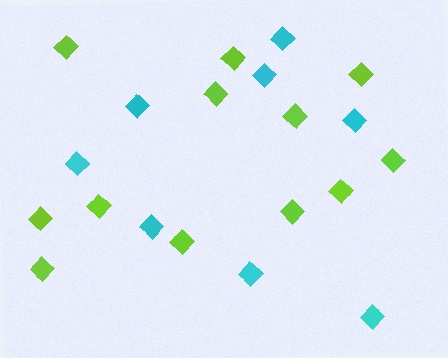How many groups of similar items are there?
There are 2 groups: one group of cyan diamonds (8) and one group of lime diamonds (12).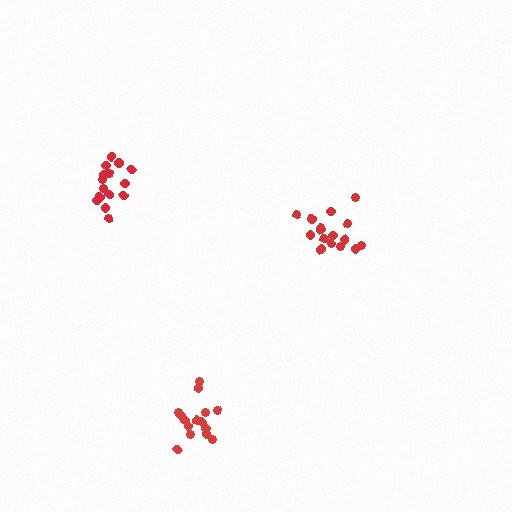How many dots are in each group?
Group 1: 16 dots, Group 2: 16 dots, Group 3: 15 dots (47 total).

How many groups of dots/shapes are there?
There are 3 groups.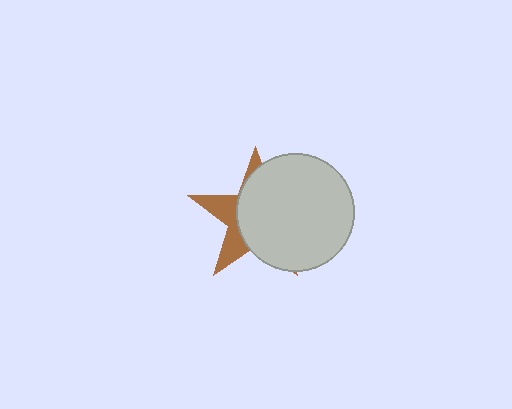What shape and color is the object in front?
The object in front is a light gray circle.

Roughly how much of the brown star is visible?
A small part of it is visible (roughly 32%).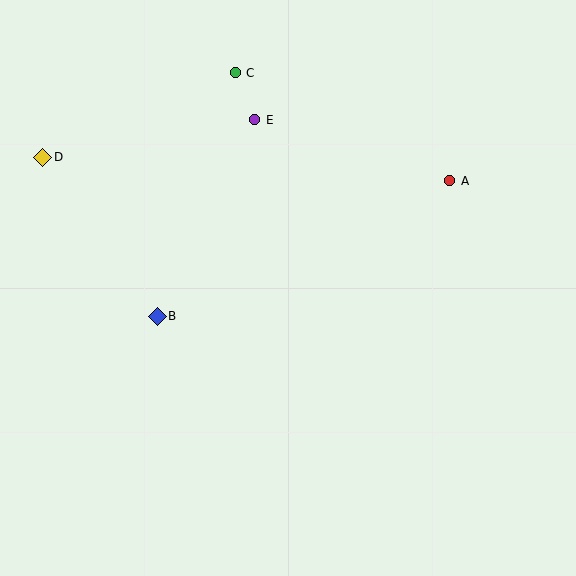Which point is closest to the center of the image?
Point B at (157, 316) is closest to the center.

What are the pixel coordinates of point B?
Point B is at (157, 316).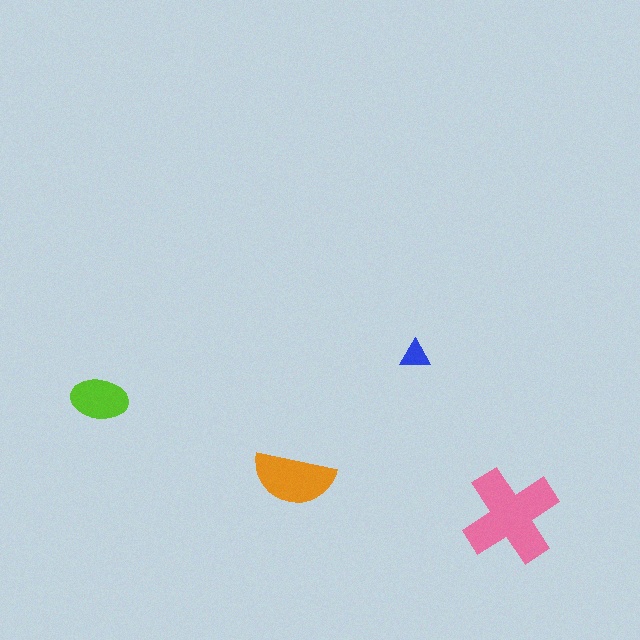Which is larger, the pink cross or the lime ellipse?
The pink cross.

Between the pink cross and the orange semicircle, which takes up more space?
The pink cross.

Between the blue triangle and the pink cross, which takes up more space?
The pink cross.